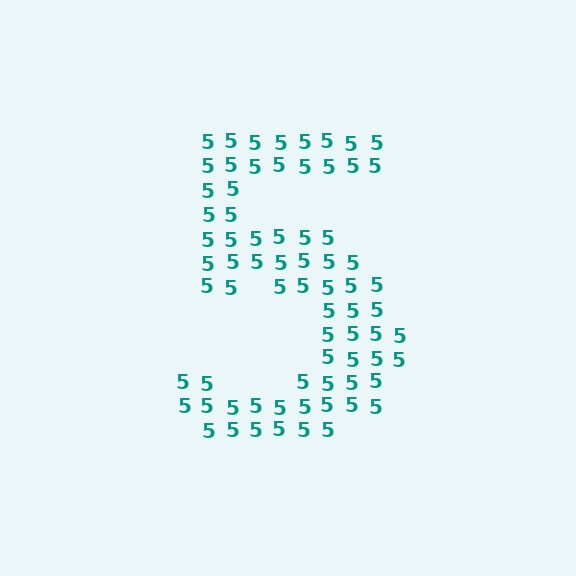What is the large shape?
The large shape is the digit 5.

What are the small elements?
The small elements are digit 5's.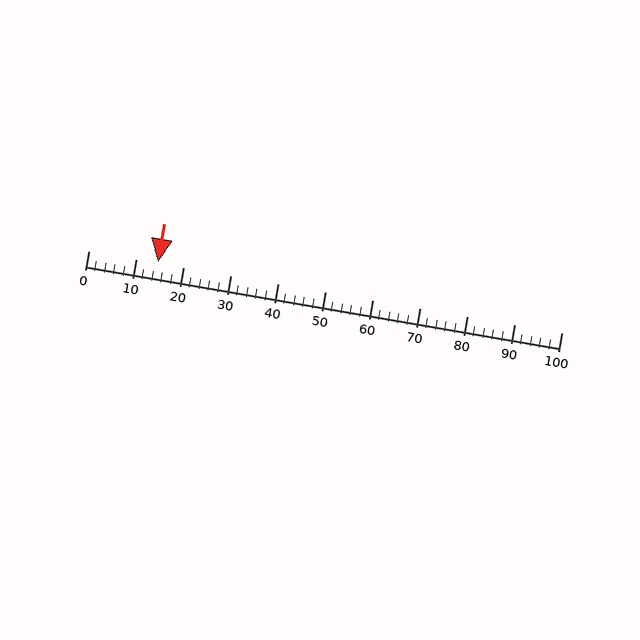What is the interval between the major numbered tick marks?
The major tick marks are spaced 10 units apart.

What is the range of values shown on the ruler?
The ruler shows values from 0 to 100.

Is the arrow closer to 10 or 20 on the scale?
The arrow is closer to 10.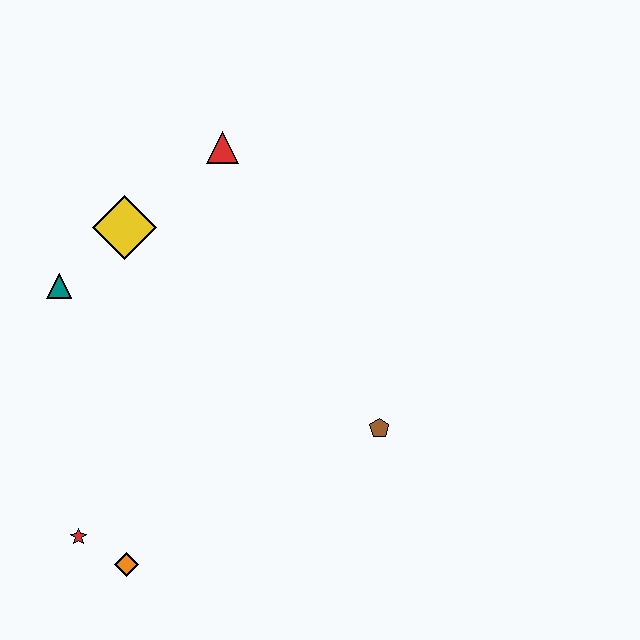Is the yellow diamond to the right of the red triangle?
No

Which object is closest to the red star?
The orange diamond is closest to the red star.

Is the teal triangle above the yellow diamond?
No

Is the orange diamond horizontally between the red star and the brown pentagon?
Yes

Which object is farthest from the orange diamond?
The red triangle is farthest from the orange diamond.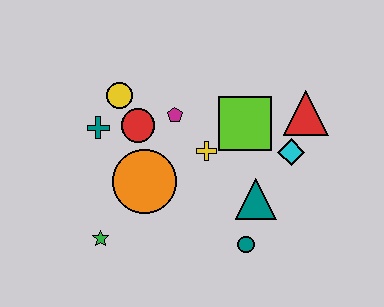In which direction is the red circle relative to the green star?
The red circle is above the green star.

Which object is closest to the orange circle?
The red circle is closest to the orange circle.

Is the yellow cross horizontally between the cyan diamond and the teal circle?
No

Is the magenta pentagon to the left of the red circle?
No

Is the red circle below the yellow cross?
No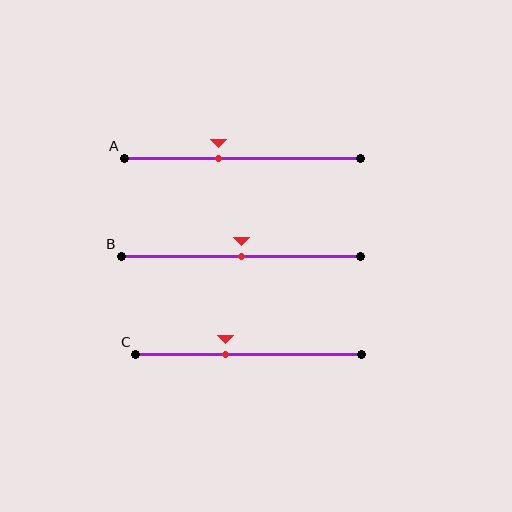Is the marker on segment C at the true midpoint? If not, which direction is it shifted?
No, the marker on segment C is shifted to the left by about 10% of the segment length.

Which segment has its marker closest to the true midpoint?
Segment B has its marker closest to the true midpoint.